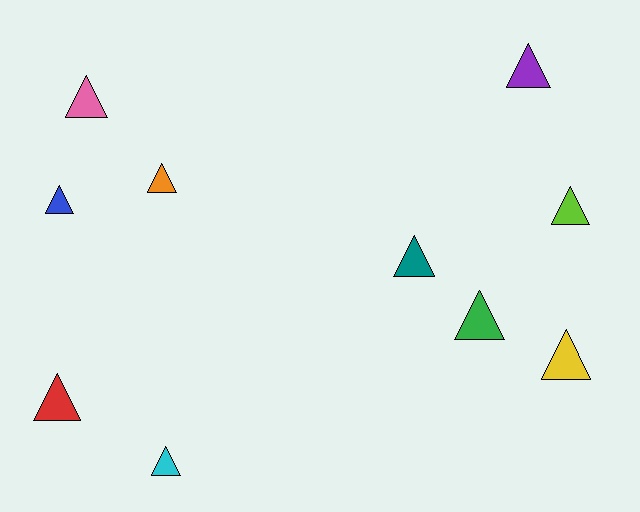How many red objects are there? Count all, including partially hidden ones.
There is 1 red object.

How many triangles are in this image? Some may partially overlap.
There are 10 triangles.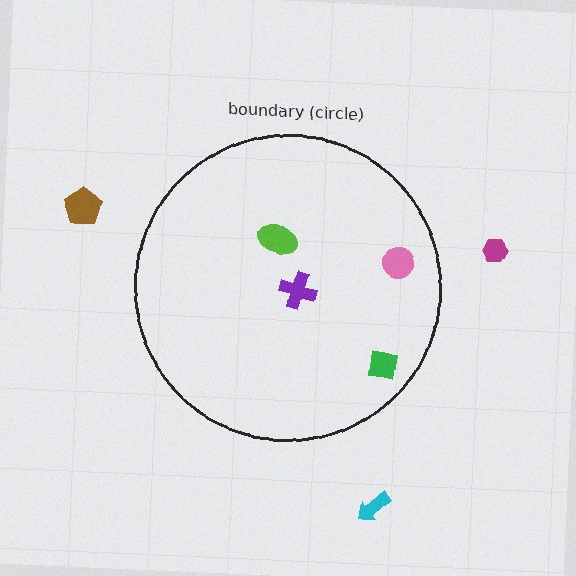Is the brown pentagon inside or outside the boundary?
Outside.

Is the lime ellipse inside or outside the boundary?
Inside.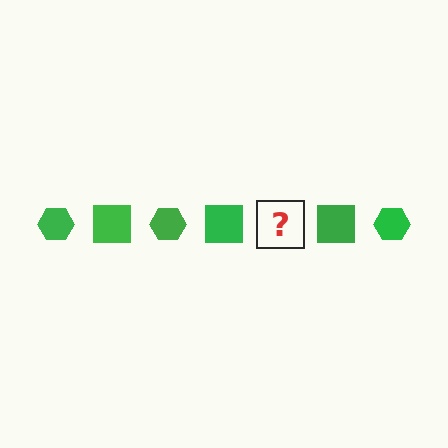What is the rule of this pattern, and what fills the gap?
The rule is that the pattern cycles through hexagon, square shapes in green. The gap should be filled with a green hexagon.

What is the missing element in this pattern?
The missing element is a green hexagon.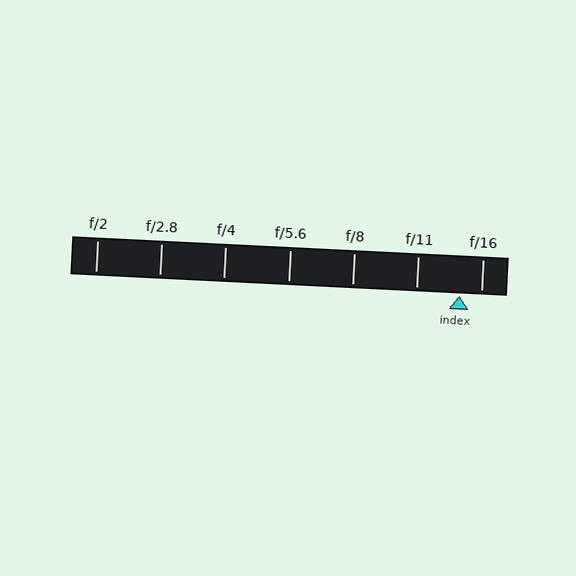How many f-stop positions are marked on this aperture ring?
There are 7 f-stop positions marked.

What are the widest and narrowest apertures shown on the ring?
The widest aperture shown is f/2 and the narrowest is f/16.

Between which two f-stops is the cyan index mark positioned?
The index mark is between f/11 and f/16.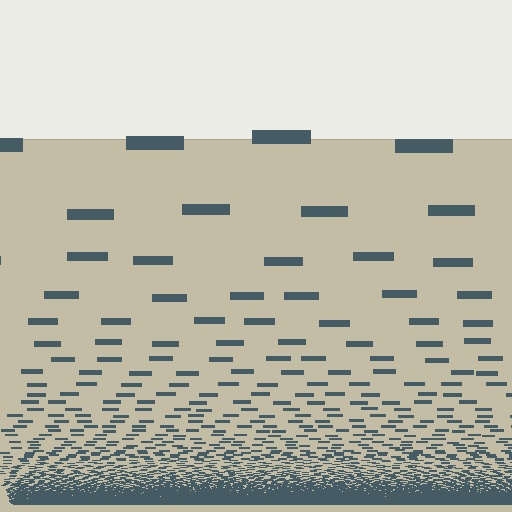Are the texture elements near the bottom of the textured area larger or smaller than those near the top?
Smaller. The gradient is inverted — elements near the bottom are smaller and denser.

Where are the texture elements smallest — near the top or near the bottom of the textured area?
Near the bottom.